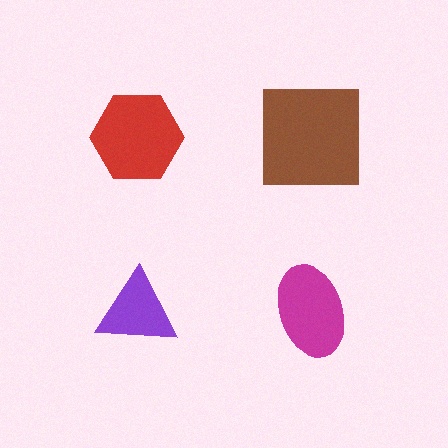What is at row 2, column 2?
A magenta ellipse.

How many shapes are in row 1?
2 shapes.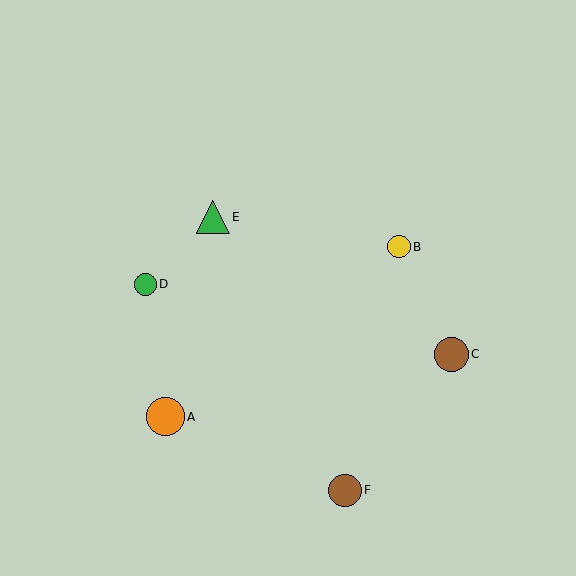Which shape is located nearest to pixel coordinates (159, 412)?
The orange circle (labeled A) at (165, 417) is nearest to that location.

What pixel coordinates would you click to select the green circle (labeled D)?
Click at (145, 284) to select the green circle D.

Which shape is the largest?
The orange circle (labeled A) is the largest.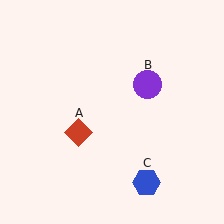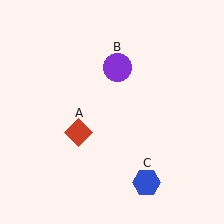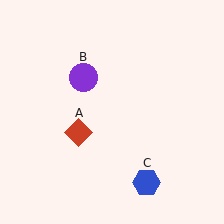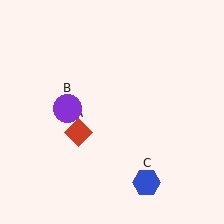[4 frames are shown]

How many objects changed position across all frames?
1 object changed position: purple circle (object B).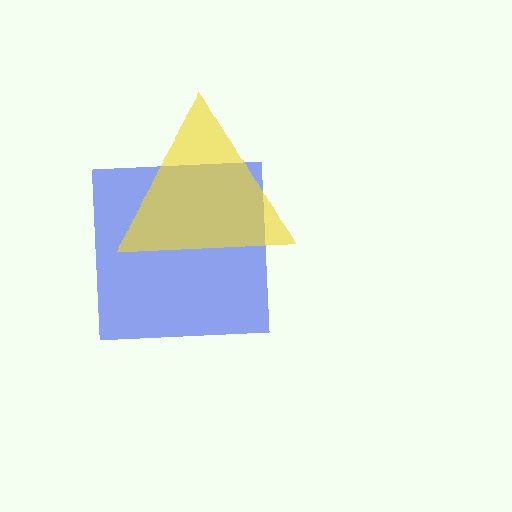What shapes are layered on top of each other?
The layered shapes are: a blue square, a yellow triangle.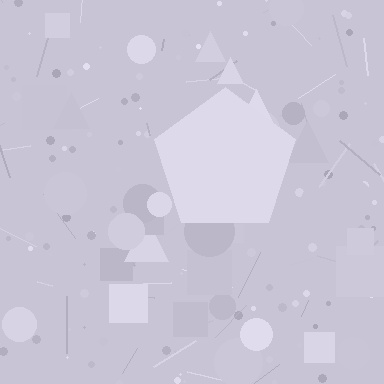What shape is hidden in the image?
A pentagon is hidden in the image.